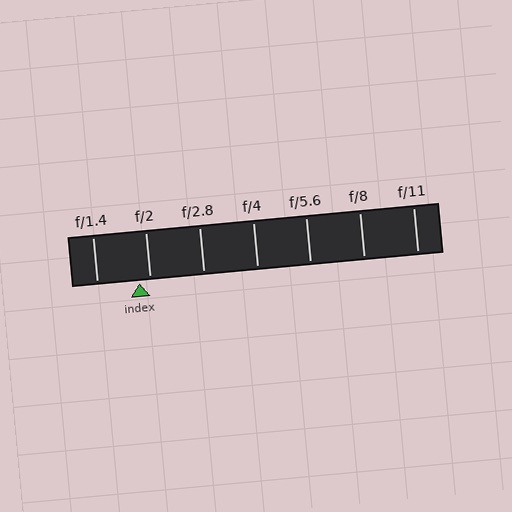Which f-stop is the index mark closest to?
The index mark is closest to f/2.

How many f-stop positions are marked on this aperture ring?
There are 7 f-stop positions marked.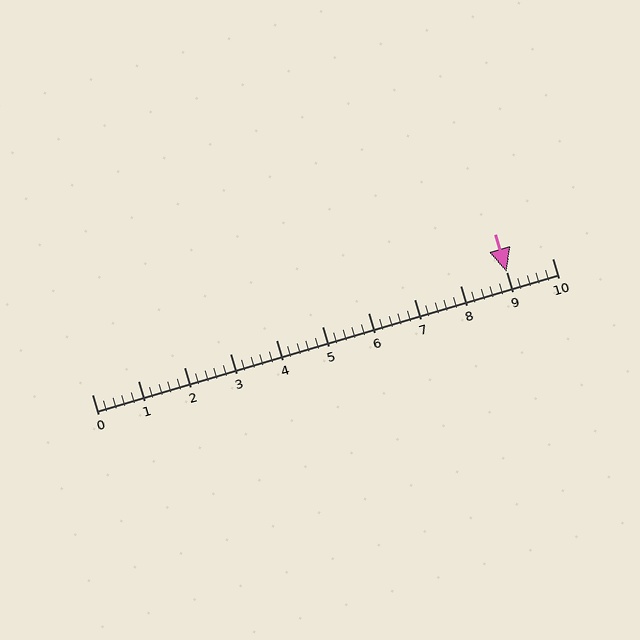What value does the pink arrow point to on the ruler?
The pink arrow points to approximately 9.0.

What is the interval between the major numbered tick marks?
The major tick marks are spaced 1 units apart.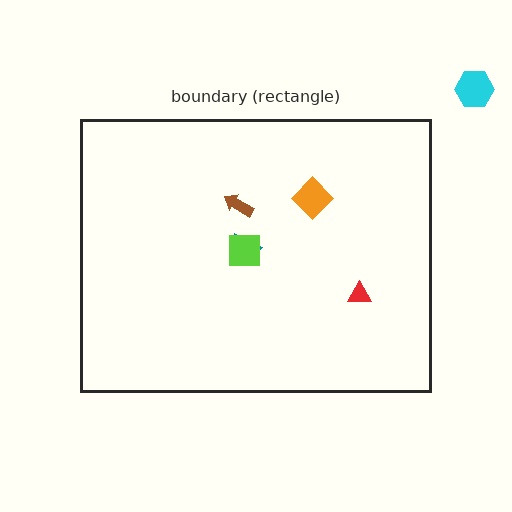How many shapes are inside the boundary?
5 inside, 1 outside.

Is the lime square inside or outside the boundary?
Inside.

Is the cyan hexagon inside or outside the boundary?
Outside.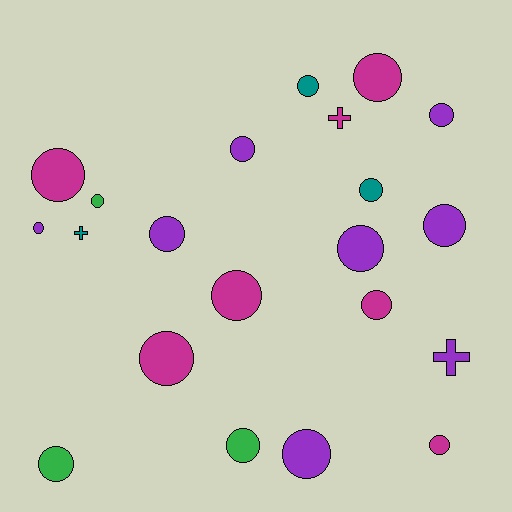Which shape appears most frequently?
Circle, with 18 objects.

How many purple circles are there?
There are 7 purple circles.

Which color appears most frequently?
Purple, with 8 objects.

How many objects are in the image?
There are 21 objects.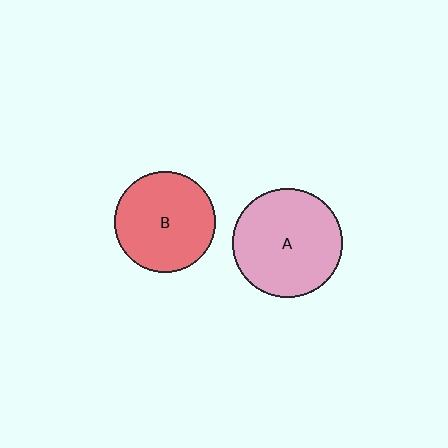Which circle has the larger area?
Circle A (pink).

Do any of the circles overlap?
No, none of the circles overlap.